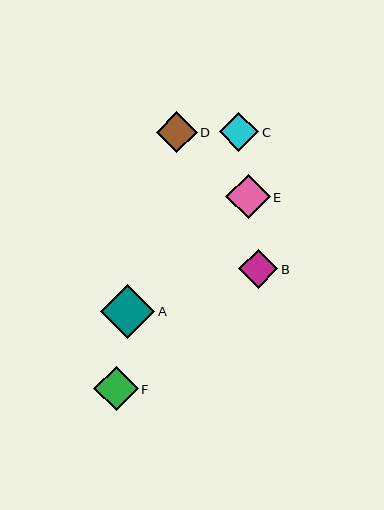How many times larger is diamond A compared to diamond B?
Diamond A is approximately 1.4 times the size of diamond B.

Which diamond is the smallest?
Diamond C is the smallest with a size of approximately 40 pixels.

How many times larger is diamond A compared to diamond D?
Diamond A is approximately 1.4 times the size of diamond D.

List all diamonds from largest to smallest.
From largest to smallest: A, F, E, D, B, C.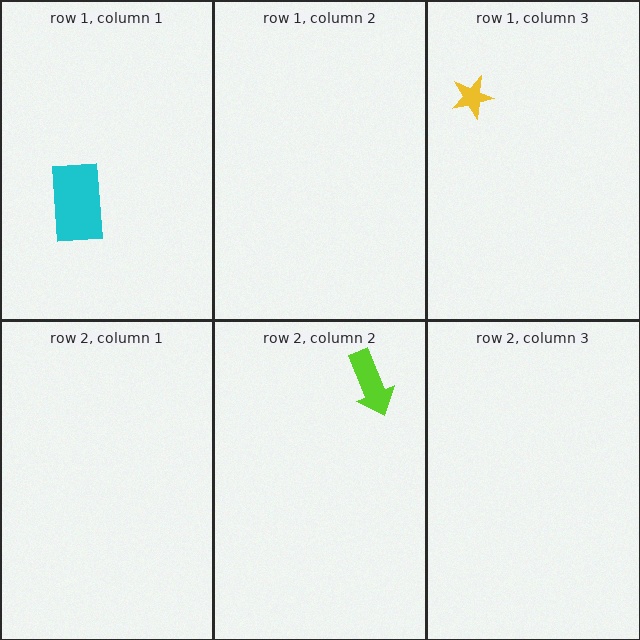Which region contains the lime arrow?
The row 2, column 2 region.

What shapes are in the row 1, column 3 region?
The yellow star.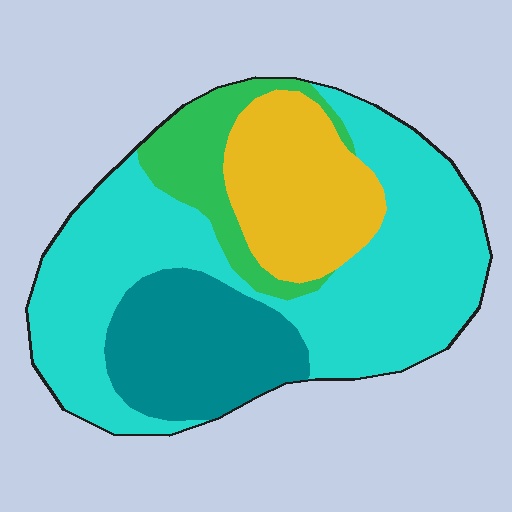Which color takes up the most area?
Cyan, at roughly 50%.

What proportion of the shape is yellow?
Yellow covers roughly 20% of the shape.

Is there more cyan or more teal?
Cyan.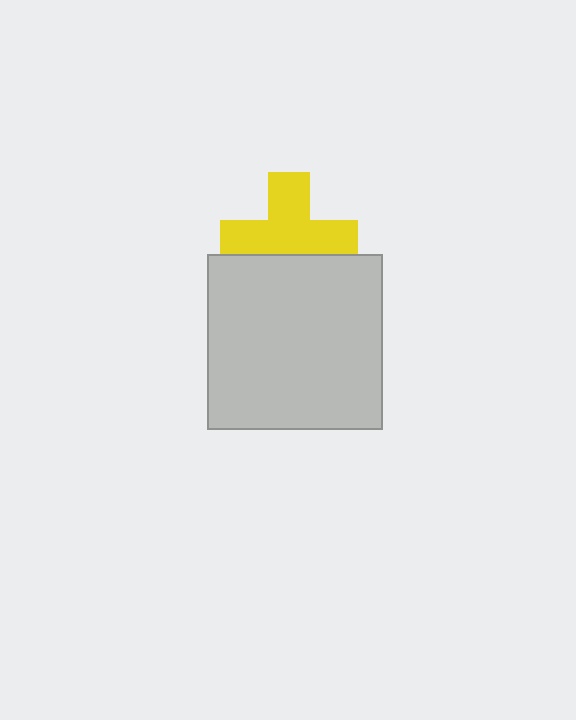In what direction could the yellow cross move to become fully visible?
The yellow cross could move up. That would shift it out from behind the light gray square entirely.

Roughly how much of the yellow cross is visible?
Most of it is visible (roughly 66%).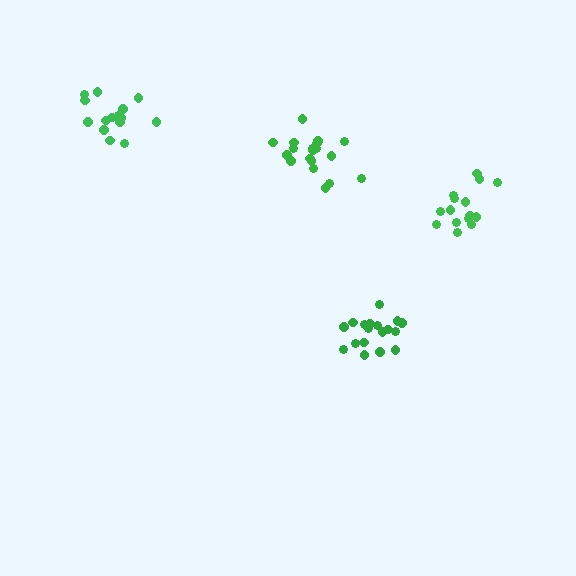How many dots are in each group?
Group 1: 15 dots, Group 2: 18 dots, Group 3: 19 dots, Group 4: 15 dots (67 total).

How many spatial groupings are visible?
There are 4 spatial groupings.